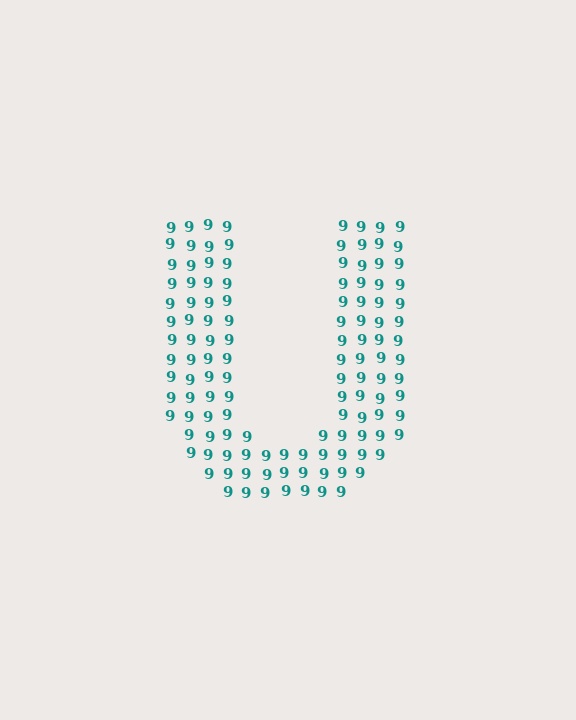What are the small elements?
The small elements are digit 9's.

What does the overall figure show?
The overall figure shows the letter U.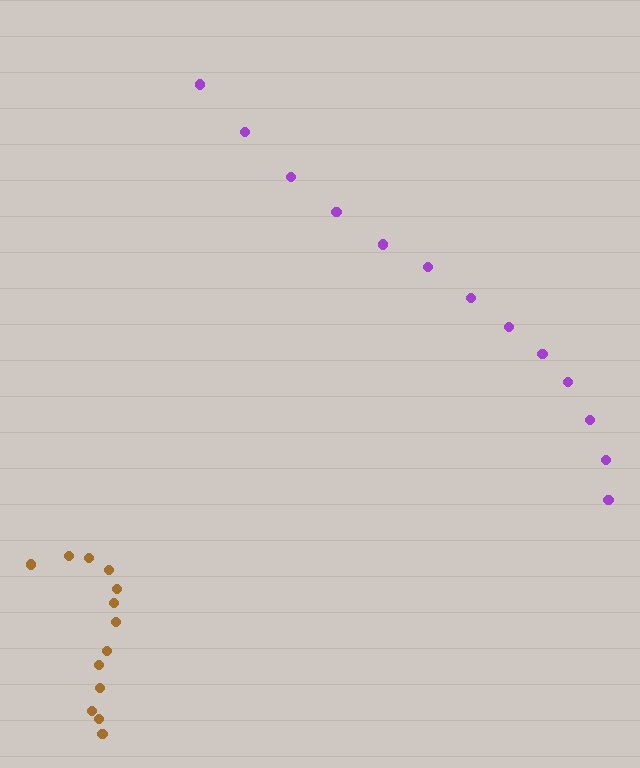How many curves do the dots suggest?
There are 2 distinct paths.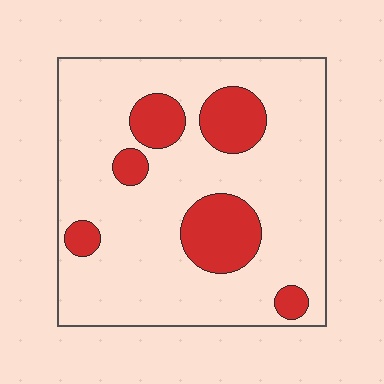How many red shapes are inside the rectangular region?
6.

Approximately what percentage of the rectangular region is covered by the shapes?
Approximately 20%.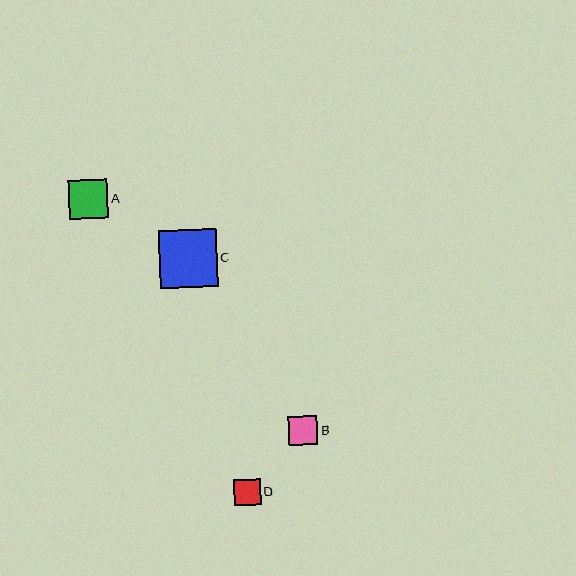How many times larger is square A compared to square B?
Square A is approximately 1.3 times the size of square B.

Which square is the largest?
Square C is the largest with a size of approximately 58 pixels.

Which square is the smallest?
Square D is the smallest with a size of approximately 26 pixels.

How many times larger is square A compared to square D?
Square A is approximately 1.5 times the size of square D.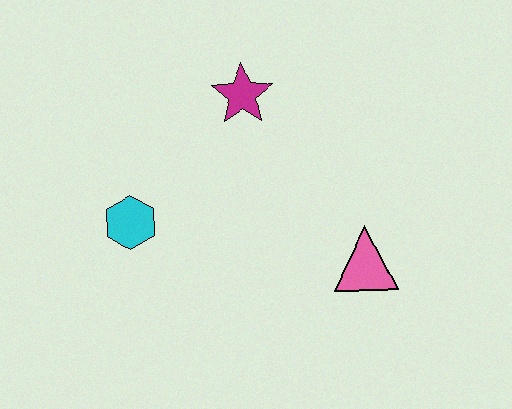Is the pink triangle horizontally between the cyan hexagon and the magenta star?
No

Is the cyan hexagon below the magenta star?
Yes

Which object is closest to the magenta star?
The cyan hexagon is closest to the magenta star.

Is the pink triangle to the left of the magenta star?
No